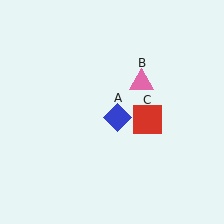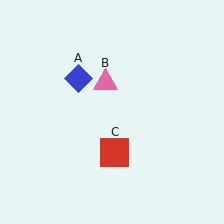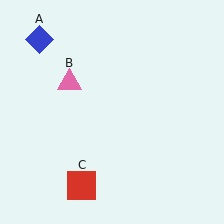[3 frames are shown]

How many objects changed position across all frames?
3 objects changed position: blue diamond (object A), pink triangle (object B), red square (object C).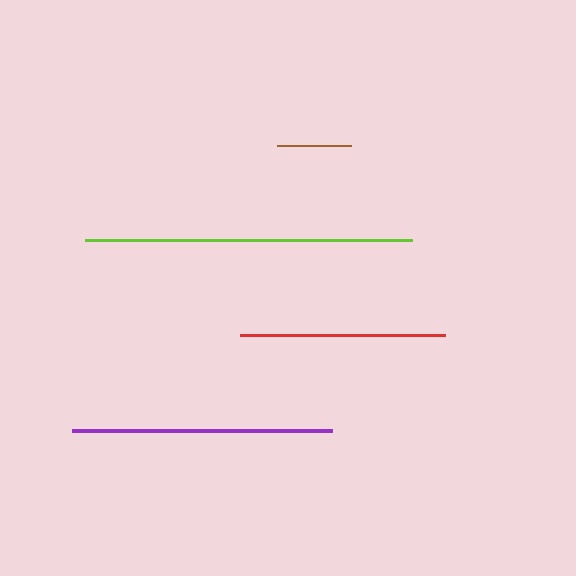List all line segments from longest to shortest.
From longest to shortest: lime, purple, red, brown.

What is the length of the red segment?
The red segment is approximately 205 pixels long.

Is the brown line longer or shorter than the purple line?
The purple line is longer than the brown line.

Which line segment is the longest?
The lime line is the longest at approximately 327 pixels.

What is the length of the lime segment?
The lime segment is approximately 327 pixels long.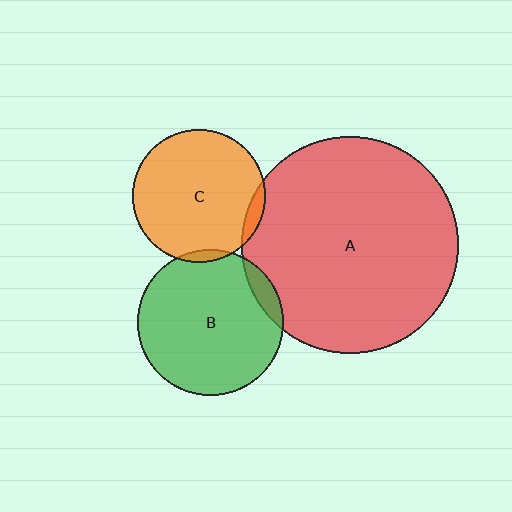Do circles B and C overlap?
Yes.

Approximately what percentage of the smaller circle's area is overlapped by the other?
Approximately 5%.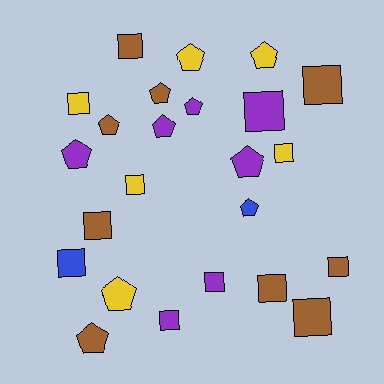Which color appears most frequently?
Brown, with 9 objects.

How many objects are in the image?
There are 24 objects.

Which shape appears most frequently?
Square, with 13 objects.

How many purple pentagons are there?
There are 4 purple pentagons.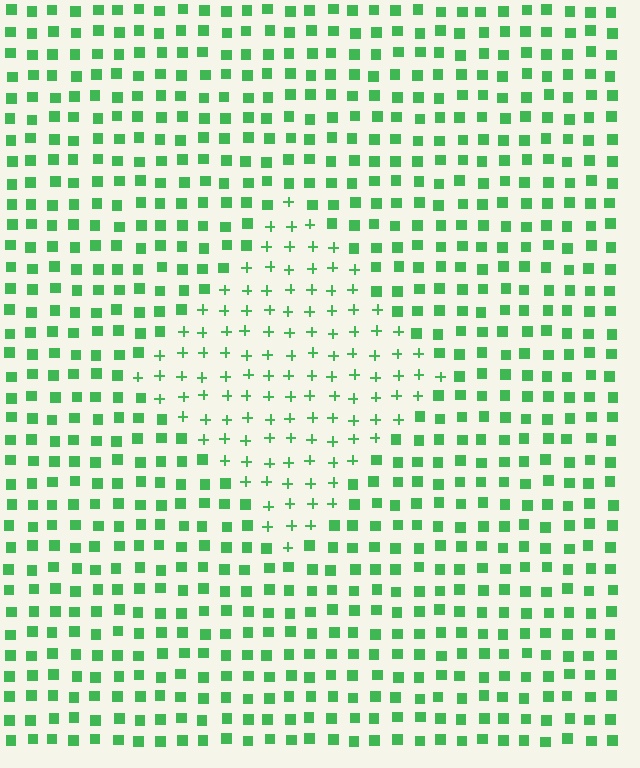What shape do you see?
I see a diamond.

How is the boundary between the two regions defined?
The boundary is defined by a change in element shape: plus signs inside vs. squares outside. All elements share the same color and spacing.